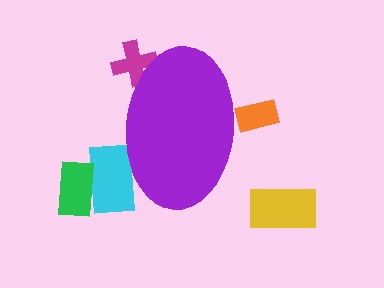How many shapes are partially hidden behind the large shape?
3 shapes are partially hidden.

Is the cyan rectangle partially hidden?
Yes, the cyan rectangle is partially hidden behind the purple ellipse.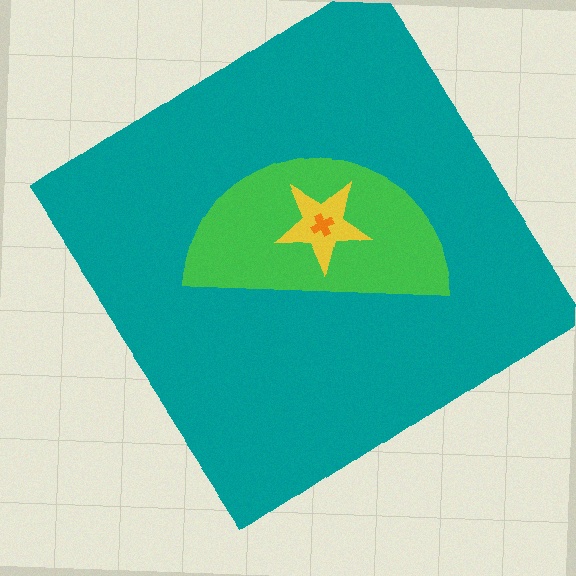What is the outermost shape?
The teal diamond.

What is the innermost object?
The orange cross.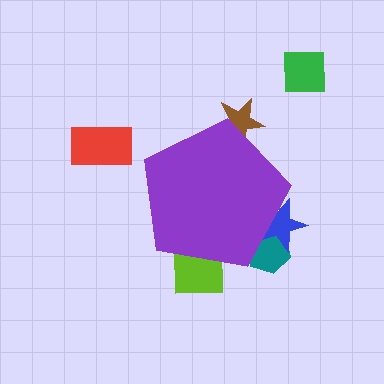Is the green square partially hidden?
No, the green square is fully visible.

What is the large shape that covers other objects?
A purple pentagon.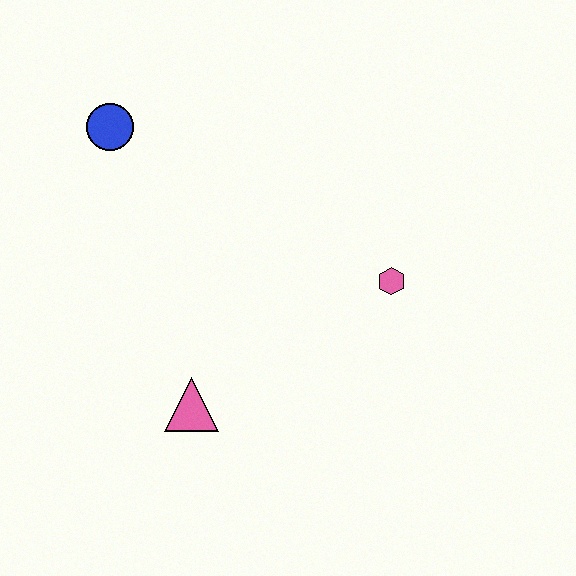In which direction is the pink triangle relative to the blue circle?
The pink triangle is below the blue circle.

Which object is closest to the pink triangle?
The pink hexagon is closest to the pink triangle.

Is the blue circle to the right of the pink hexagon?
No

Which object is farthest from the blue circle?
The pink hexagon is farthest from the blue circle.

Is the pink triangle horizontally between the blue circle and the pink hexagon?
Yes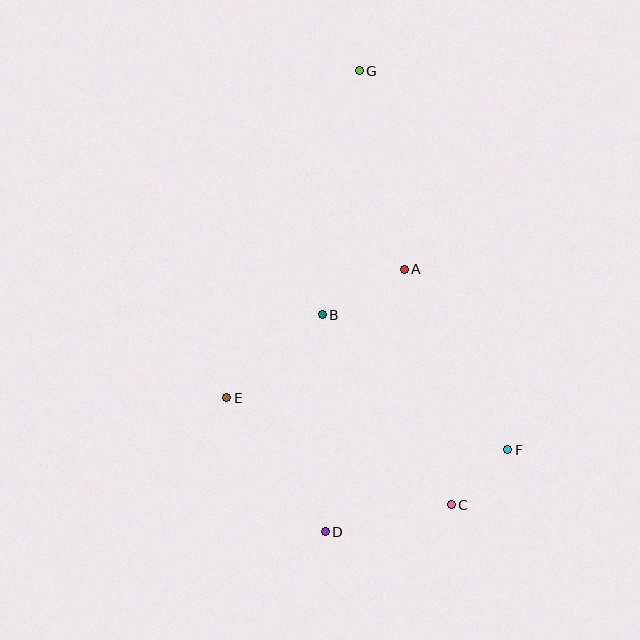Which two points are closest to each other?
Points C and F are closest to each other.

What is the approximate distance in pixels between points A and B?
The distance between A and B is approximately 94 pixels.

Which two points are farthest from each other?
Points D and G are farthest from each other.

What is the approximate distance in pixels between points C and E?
The distance between C and E is approximately 249 pixels.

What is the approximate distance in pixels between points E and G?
The distance between E and G is approximately 353 pixels.